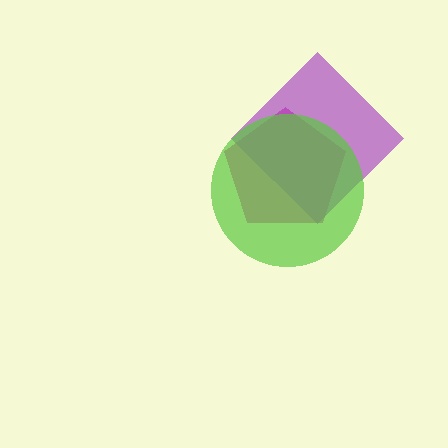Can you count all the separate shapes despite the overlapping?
Yes, there are 3 separate shapes.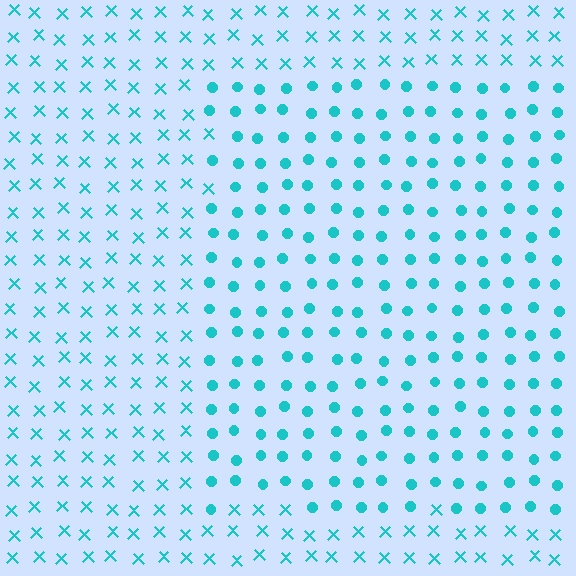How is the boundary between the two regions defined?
The boundary is defined by a change in element shape: circles inside vs. X marks outside. All elements share the same color and spacing.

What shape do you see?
I see a rectangle.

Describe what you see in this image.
The image is filled with small cyan elements arranged in a uniform grid. A rectangle-shaped region contains circles, while the surrounding area contains X marks. The boundary is defined purely by the change in element shape.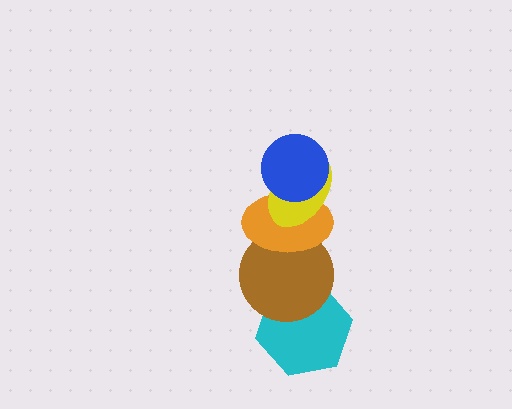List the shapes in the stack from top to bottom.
From top to bottom: the blue circle, the yellow ellipse, the orange ellipse, the brown circle, the cyan hexagon.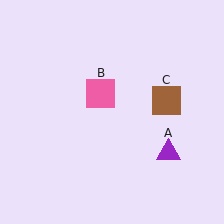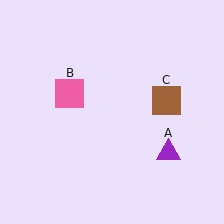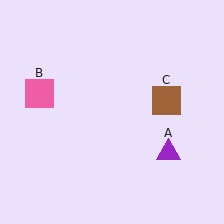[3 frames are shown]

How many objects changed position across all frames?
1 object changed position: pink square (object B).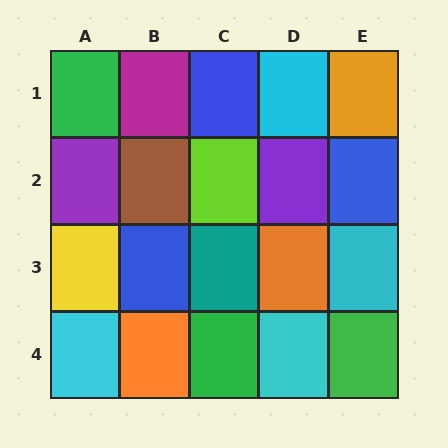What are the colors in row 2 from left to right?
Purple, brown, lime, purple, blue.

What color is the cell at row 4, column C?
Green.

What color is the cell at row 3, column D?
Orange.